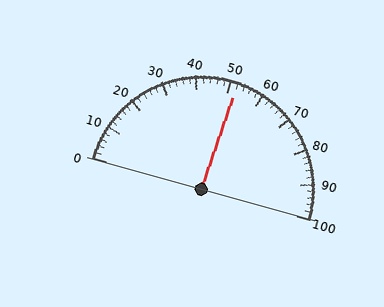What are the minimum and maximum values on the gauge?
The gauge ranges from 0 to 100.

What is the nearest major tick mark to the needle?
The nearest major tick mark is 50.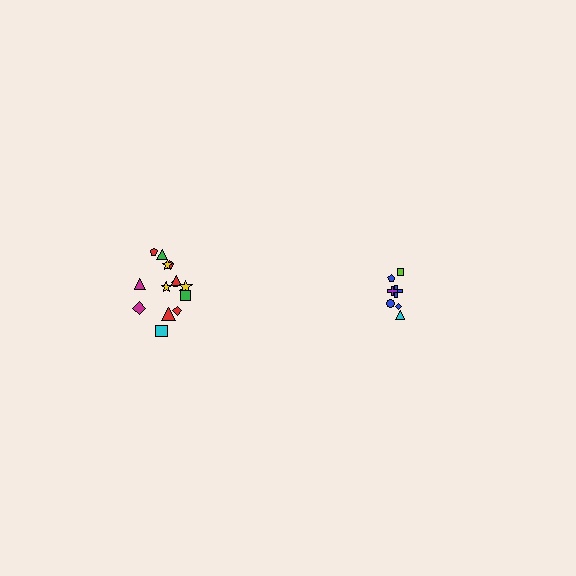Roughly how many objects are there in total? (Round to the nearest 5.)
Roughly 20 objects in total.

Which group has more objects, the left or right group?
The left group.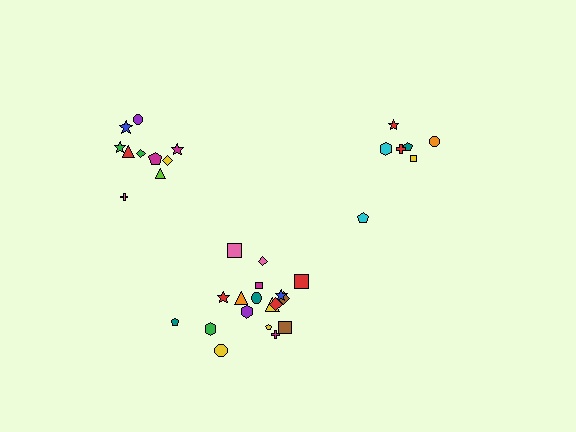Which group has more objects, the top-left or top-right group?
The top-left group.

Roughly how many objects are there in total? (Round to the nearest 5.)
Roughly 35 objects in total.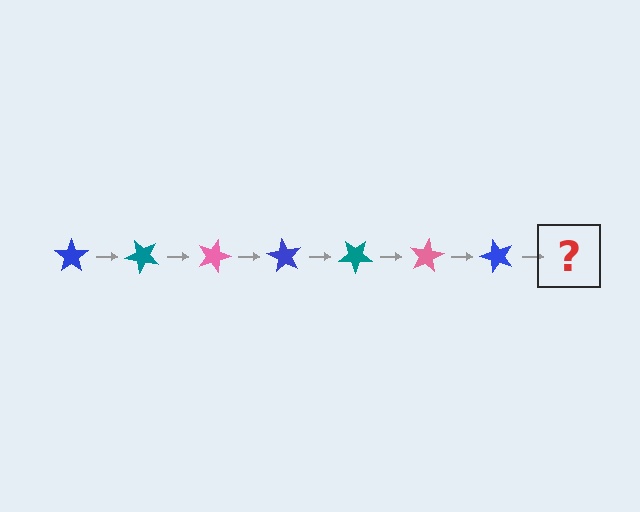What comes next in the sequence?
The next element should be a teal star, rotated 315 degrees from the start.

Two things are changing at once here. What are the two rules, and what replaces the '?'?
The two rules are that it rotates 45 degrees each step and the color cycles through blue, teal, and pink. The '?' should be a teal star, rotated 315 degrees from the start.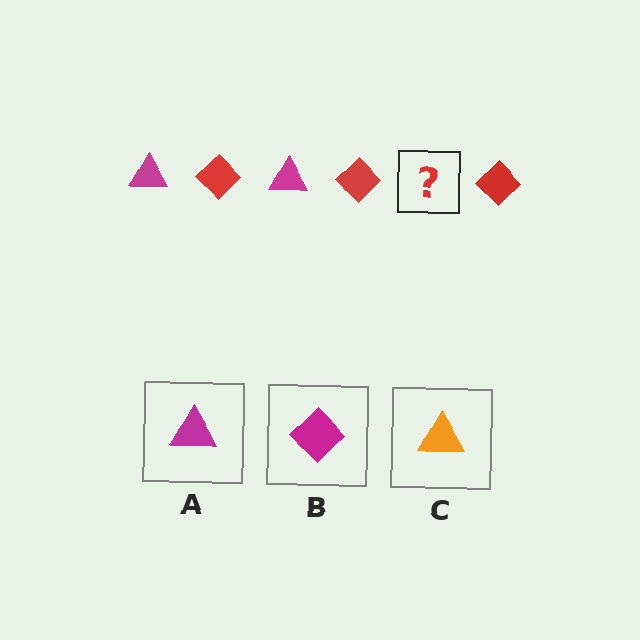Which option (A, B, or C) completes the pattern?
A.